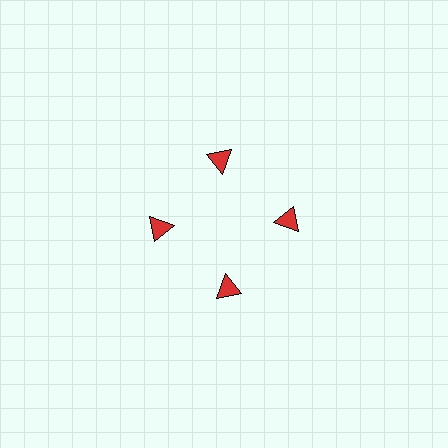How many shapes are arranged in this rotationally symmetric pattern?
There are 4 shapes, arranged in 4 groups of 1.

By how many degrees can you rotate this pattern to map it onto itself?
The pattern maps onto itself every 90 degrees of rotation.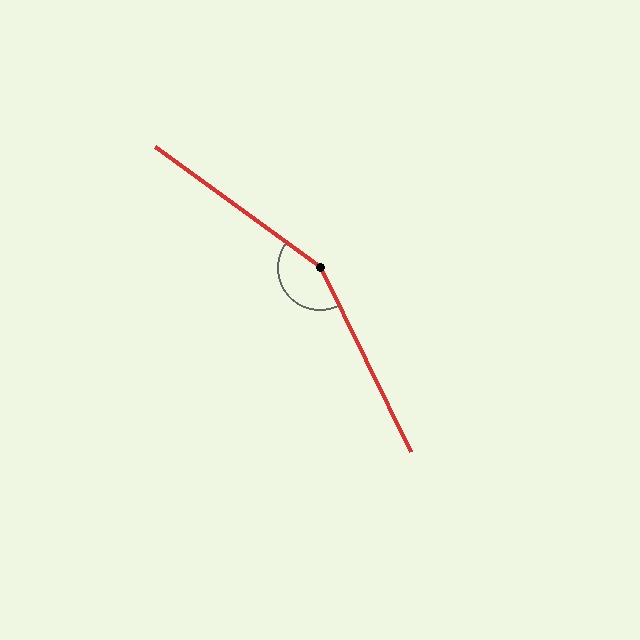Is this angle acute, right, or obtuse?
It is obtuse.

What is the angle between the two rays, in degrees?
Approximately 152 degrees.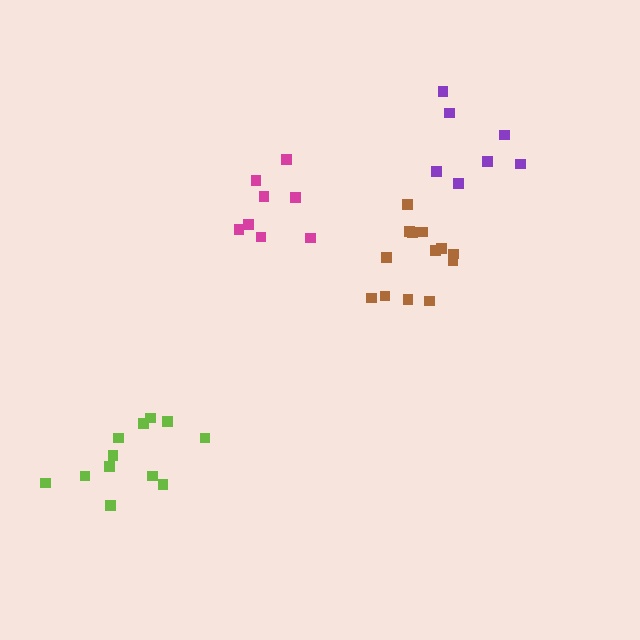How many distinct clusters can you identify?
There are 4 distinct clusters.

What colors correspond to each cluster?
The clusters are colored: brown, magenta, purple, lime.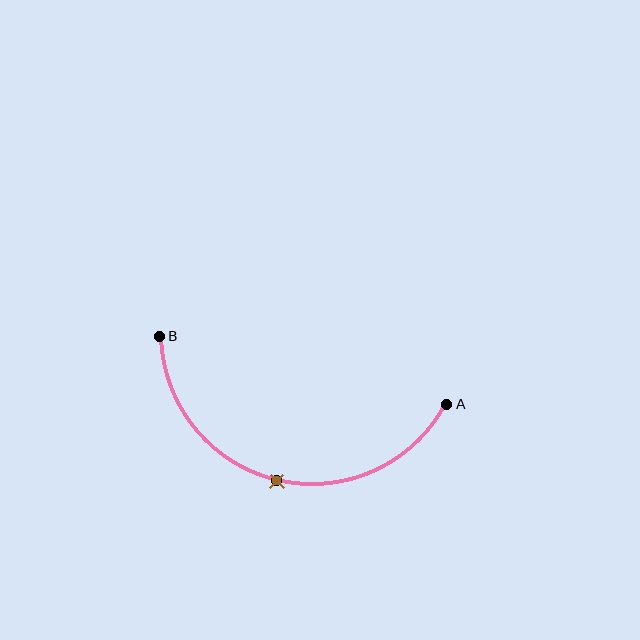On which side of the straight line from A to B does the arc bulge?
The arc bulges below the straight line connecting A and B.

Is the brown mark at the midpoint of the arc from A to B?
Yes. The brown mark lies on the arc at equal arc-length from both A and B — it is the arc midpoint.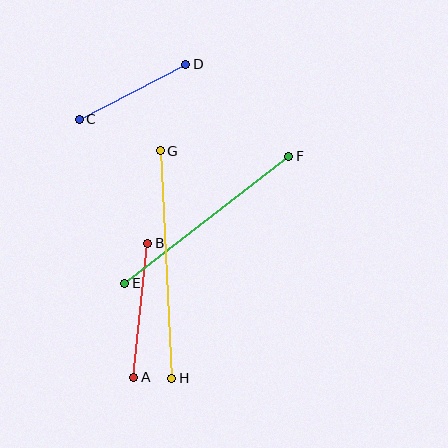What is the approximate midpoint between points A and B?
The midpoint is at approximately (141, 310) pixels.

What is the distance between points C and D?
The distance is approximately 120 pixels.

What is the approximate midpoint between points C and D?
The midpoint is at approximately (132, 92) pixels.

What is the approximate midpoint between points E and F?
The midpoint is at approximately (207, 220) pixels.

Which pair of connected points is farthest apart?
Points G and H are farthest apart.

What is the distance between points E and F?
The distance is approximately 208 pixels.